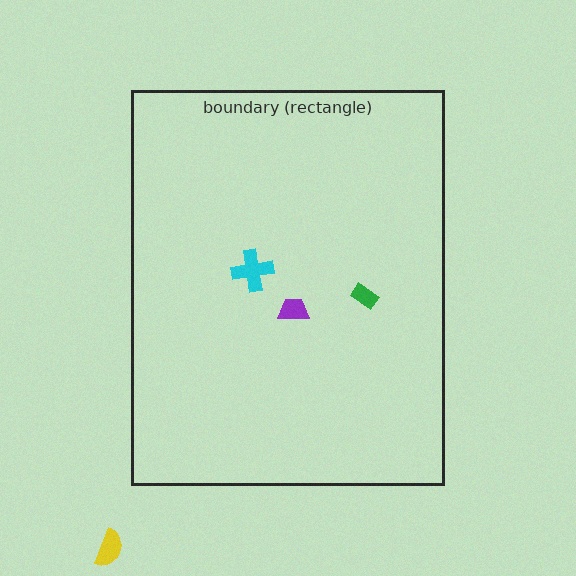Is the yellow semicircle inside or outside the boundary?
Outside.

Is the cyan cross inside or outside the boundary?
Inside.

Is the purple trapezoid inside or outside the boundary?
Inside.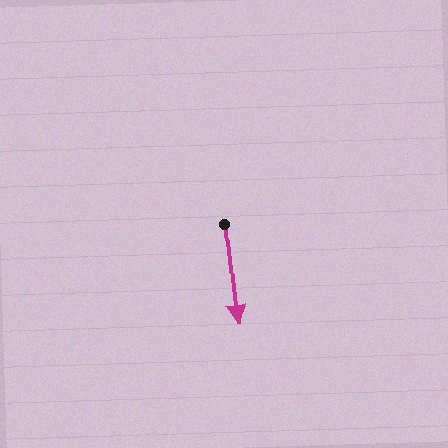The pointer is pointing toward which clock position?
Roughly 6 o'clock.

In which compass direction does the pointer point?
South.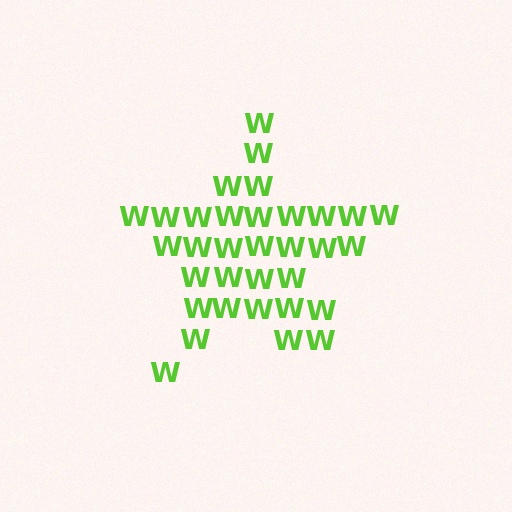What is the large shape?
The large shape is a star.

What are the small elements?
The small elements are letter W's.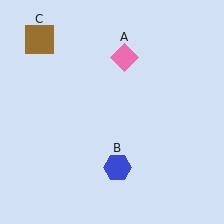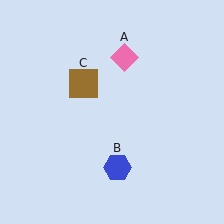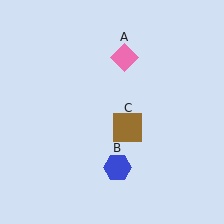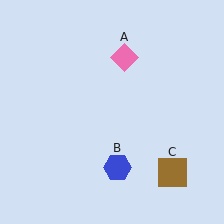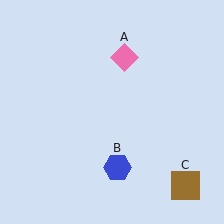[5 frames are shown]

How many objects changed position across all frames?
1 object changed position: brown square (object C).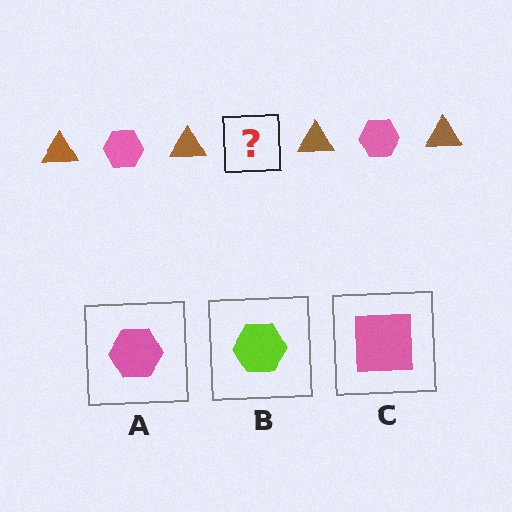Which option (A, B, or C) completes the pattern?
A.